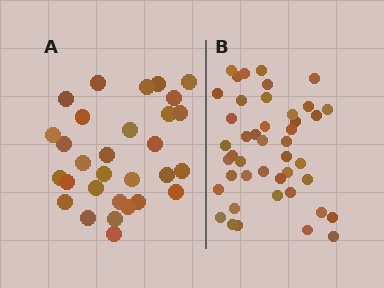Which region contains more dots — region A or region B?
Region B (the right region) has more dots.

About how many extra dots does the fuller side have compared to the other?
Region B has approximately 15 more dots than region A.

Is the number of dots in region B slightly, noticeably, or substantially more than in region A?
Region B has substantially more. The ratio is roughly 1.5 to 1.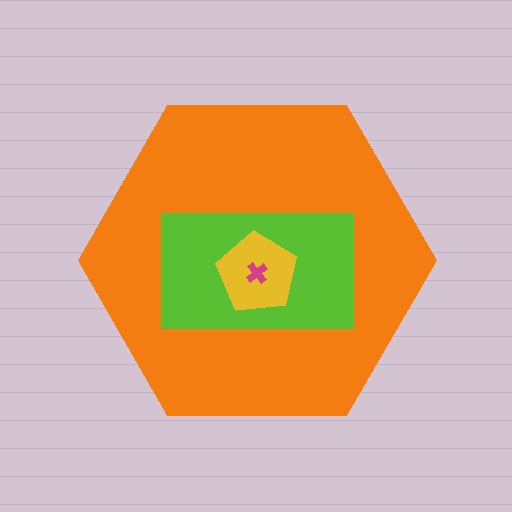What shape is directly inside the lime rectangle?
The yellow pentagon.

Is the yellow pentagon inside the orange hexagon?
Yes.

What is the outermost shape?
The orange hexagon.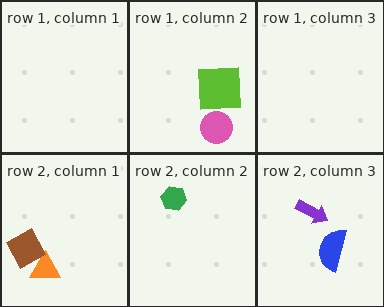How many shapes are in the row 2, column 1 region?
2.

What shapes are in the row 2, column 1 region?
The orange triangle, the brown diamond.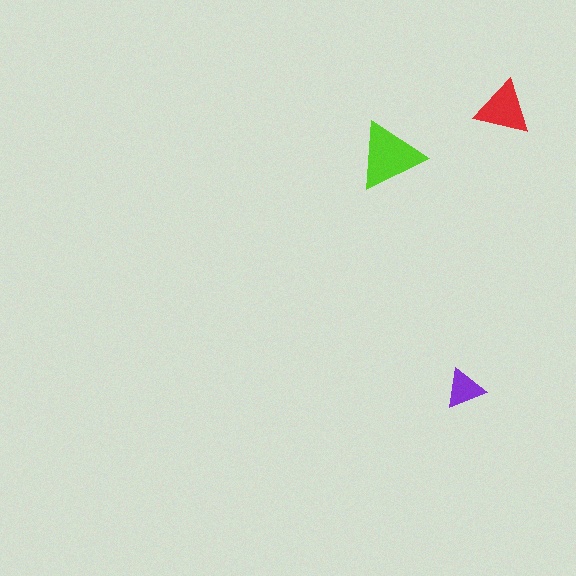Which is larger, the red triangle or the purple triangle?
The red one.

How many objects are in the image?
There are 3 objects in the image.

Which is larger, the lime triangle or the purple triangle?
The lime one.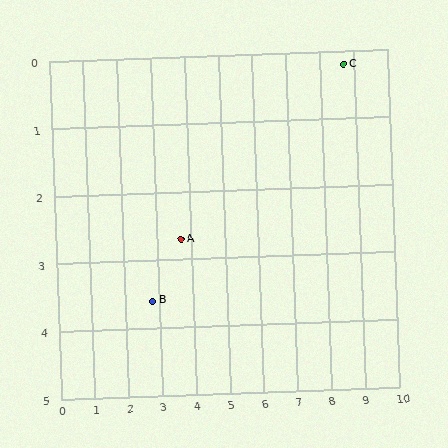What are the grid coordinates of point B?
Point B is at approximately (2.8, 3.6).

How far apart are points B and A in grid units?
Points B and A are about 1.3 grid units apart.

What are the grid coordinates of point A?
Point A is at approximately (3.7, 2.7).